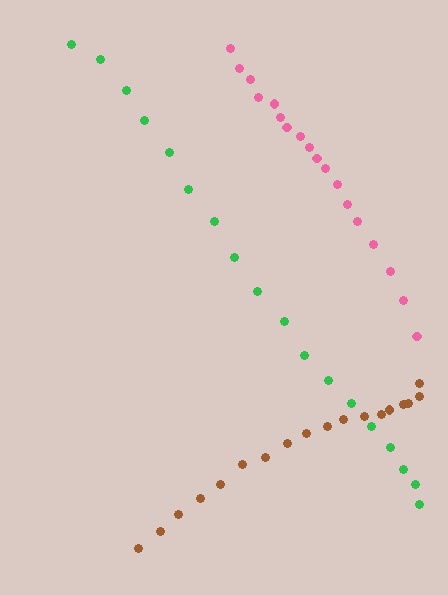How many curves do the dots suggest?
There are 3 distinct paths.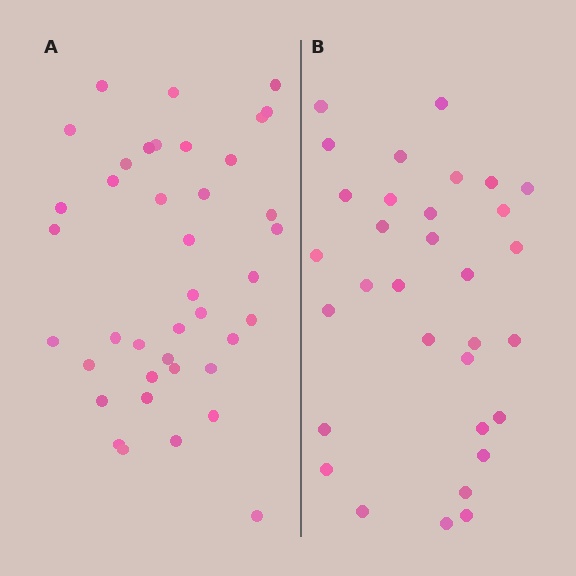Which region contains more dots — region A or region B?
Region A (the left region) has more dots.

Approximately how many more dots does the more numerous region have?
Region A has roughly 8 or so more dots than region B.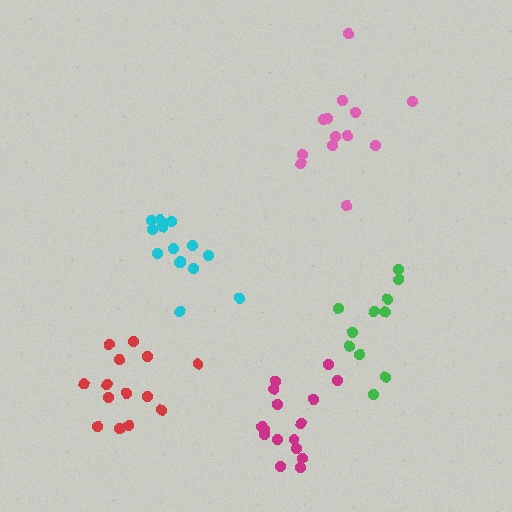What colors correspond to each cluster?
The clusters are colored: red, pink, magenta, cyan, green.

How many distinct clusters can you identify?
There are 5 distinct clusters.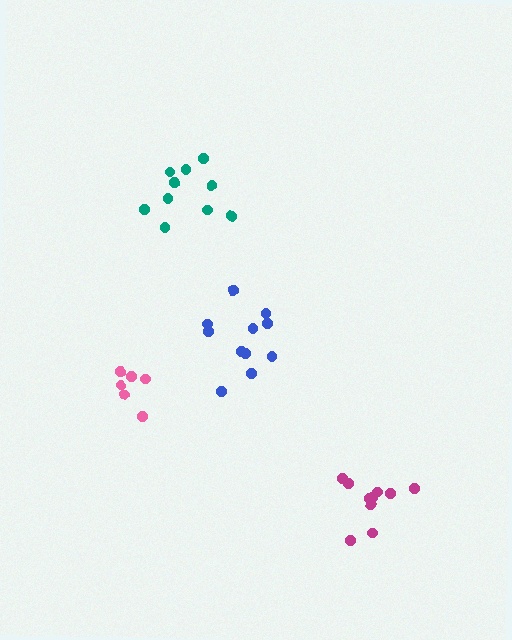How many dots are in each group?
Group 1: 6 dots, Group 2: 10 dots, Group 3: 10 dots, Group 4: 11 dots (37 total).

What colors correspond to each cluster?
The clusters are colored: pink, magenta, teal, blue.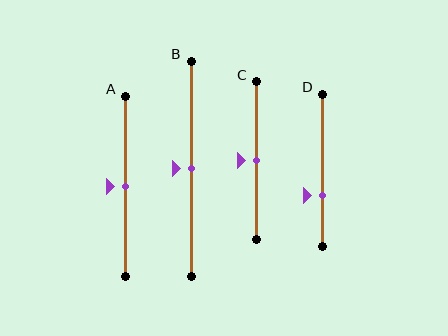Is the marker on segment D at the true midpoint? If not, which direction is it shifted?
No, the marker on segment D is shifted downward by about 17% of the segment length.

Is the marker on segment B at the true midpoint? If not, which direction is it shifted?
Yes, the marker on segment B is at the true midpoint.